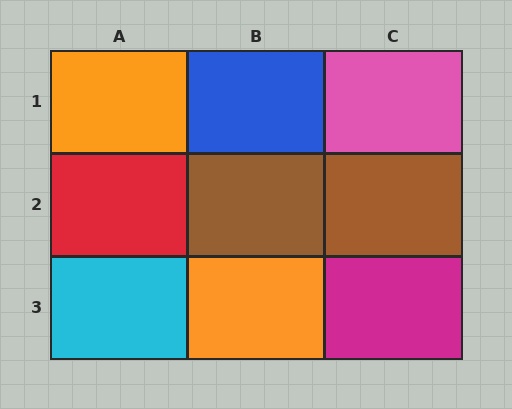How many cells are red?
1 cell is red.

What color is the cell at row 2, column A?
Red.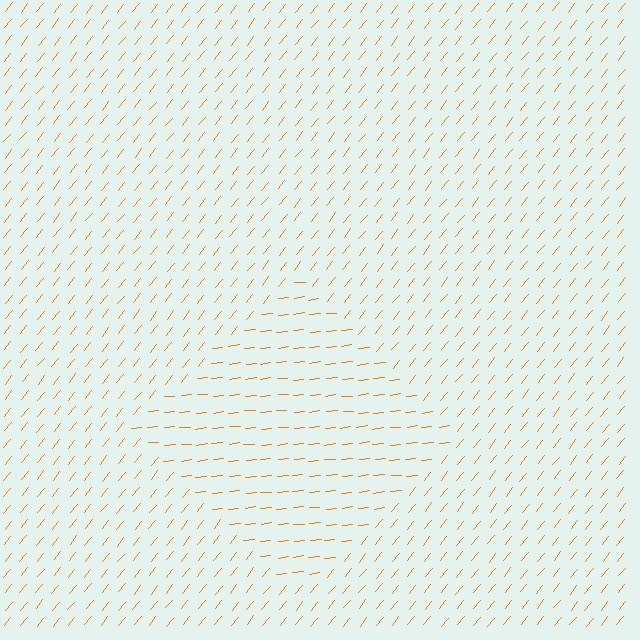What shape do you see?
I see a diamond.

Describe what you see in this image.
The image is filled with small orange line segments. A diamond region in the image has lines oriented differently from the surrounding lines, creating a visible texture boundary.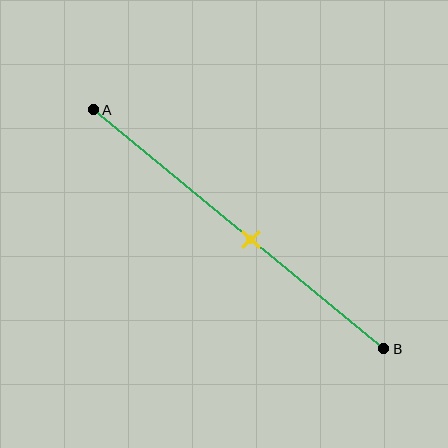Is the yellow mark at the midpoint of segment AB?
No, the mark is at about 55% from A, not at the 50% midpoint.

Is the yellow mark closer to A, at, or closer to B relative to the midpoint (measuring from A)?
The yellow mark is closer to point B than the midpoint of segment AB.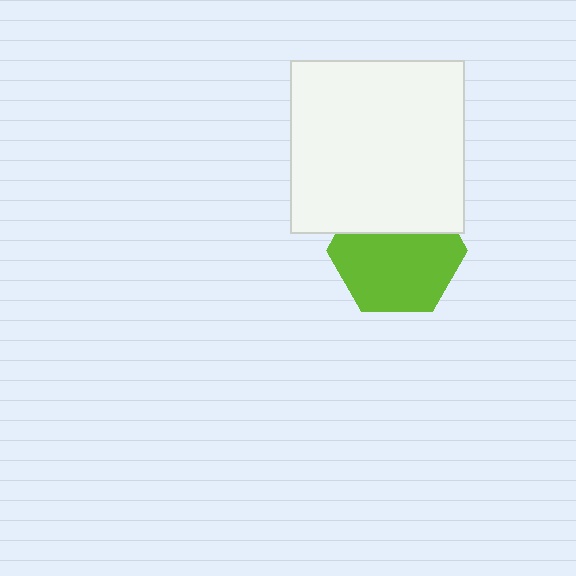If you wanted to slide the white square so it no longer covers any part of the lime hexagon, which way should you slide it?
Slide it up — that is the most direct way to separate the two shapes.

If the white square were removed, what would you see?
You would see the complete lime hexagon.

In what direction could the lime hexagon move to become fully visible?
The lime hexagon could move down. That would shift it out from behind the white square entirely.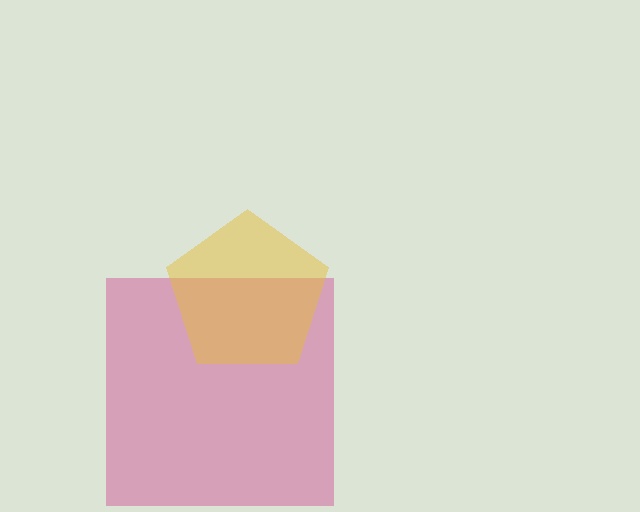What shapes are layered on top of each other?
The layered shapes are: a magenta square, a yellow pentagon.